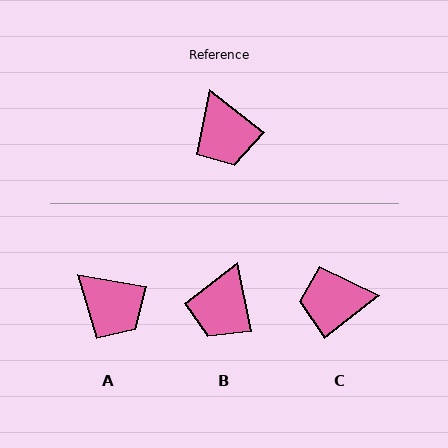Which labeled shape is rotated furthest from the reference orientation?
C, about 104 degrees away.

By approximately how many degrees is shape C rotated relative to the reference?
Approximately 104 degrees clockwise.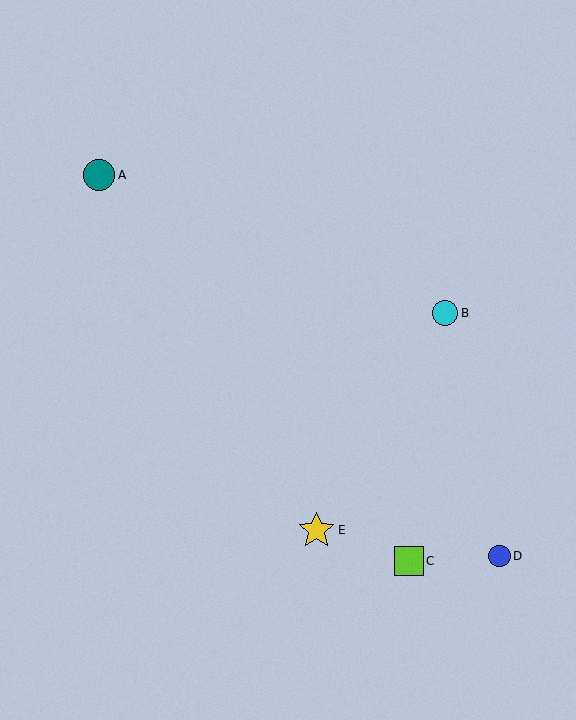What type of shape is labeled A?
Shape A is a teal circle.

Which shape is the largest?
The yellow star (labeled E) is the largest.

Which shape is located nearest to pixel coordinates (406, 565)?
The lime square (labeled C) at (409, 561) is nearest to that location.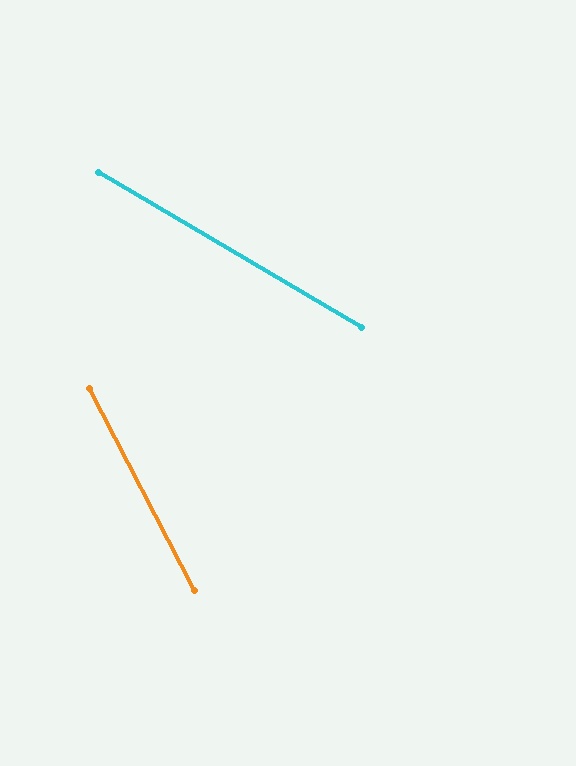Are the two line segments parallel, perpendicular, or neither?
Neither parallel nor perpendicular — they differ by about 32°.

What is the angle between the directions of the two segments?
Approximately 32 degrees.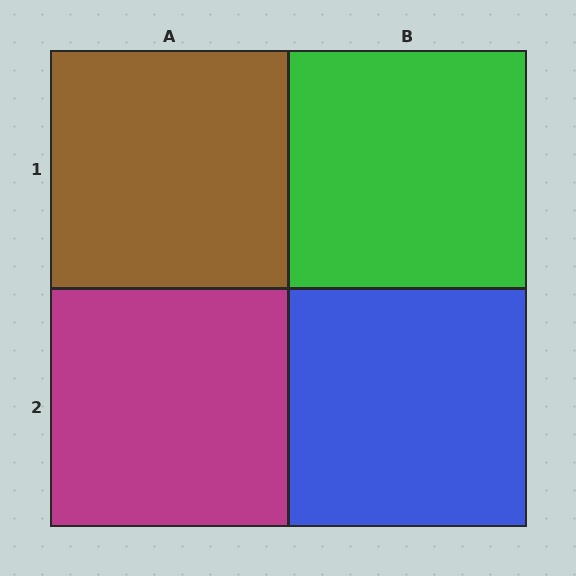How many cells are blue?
1 cell is blue.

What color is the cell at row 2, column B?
Blue.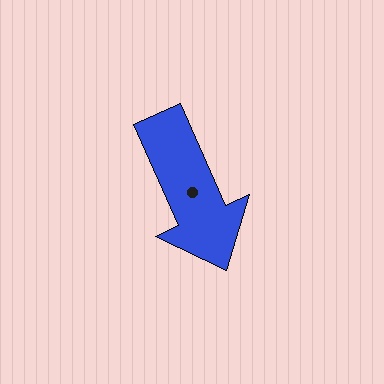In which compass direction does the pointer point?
Southeast.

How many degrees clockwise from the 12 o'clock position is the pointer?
Approximately 156 degrees.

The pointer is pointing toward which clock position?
Roughly 5 o'clock.